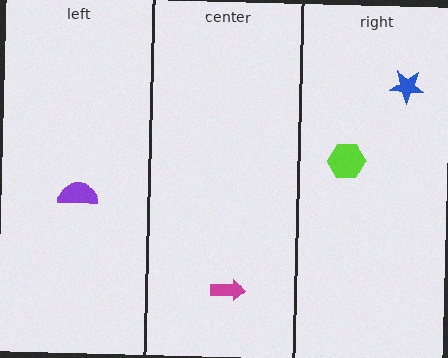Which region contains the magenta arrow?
The center region.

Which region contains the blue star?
The right region.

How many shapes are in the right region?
2.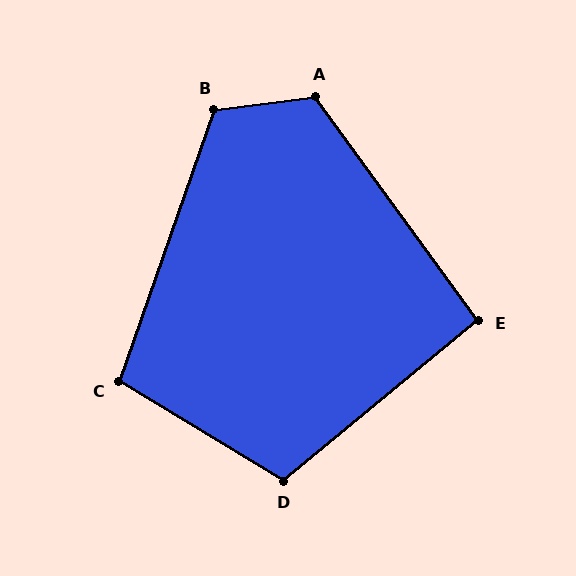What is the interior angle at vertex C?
Approximately 102 degrees (obtuse).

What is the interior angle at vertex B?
Approximately 116 degrees (obtuse).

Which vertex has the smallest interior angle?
E, at approximately 93 degrees.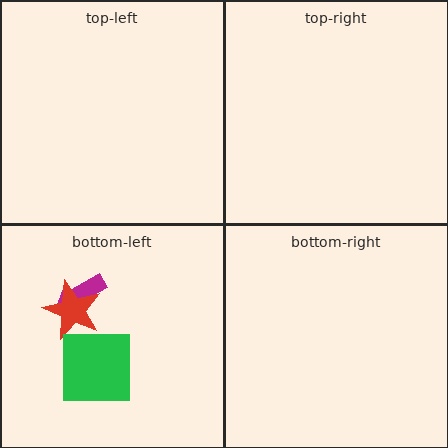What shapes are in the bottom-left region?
The magenta arrow, the red star, the green square.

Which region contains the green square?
The bottom-left region.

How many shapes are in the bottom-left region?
3.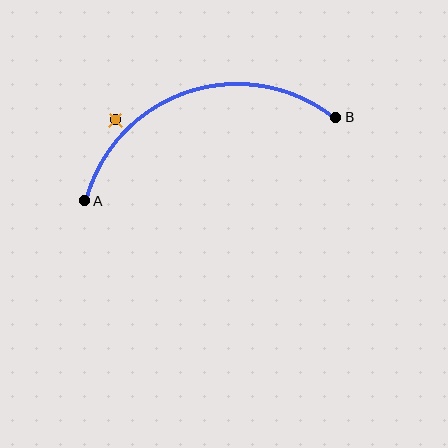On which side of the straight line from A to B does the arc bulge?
The arc bulges above the straight line connecting A and B.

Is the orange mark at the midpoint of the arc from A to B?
No — the orange mark does not lie on the arc at all. It sits slightly outside the curve.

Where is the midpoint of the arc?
The arc midpoint is the point on the curve farthest from the straight line joining A and B. It sits above that line.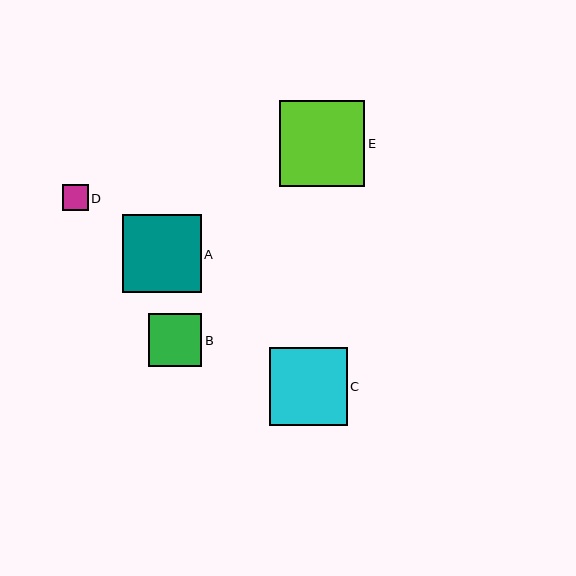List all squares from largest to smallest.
From largest to smallest: E, A, C, B, D.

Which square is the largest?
Square E is the largest with a size of approximately 85 pixels.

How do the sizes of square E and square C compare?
Square E and square C are approximately the same size.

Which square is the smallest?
Square D is the smallest with a size of approximately 25 pixels.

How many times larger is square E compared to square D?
Square E is approximately 3.4 times the size of square D.